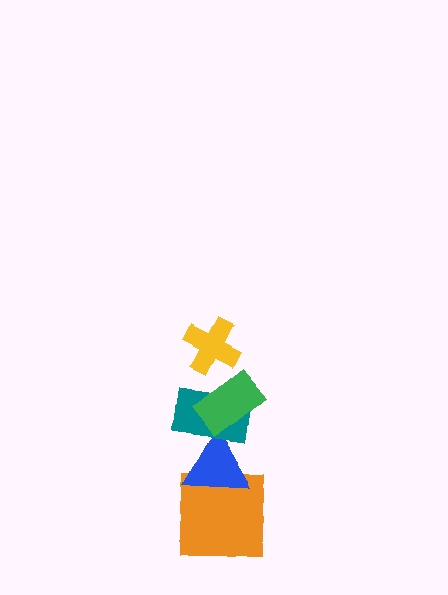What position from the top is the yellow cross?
The yellow cross is 1st from the top.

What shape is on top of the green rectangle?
The yellow cross is on top of the green rectangle.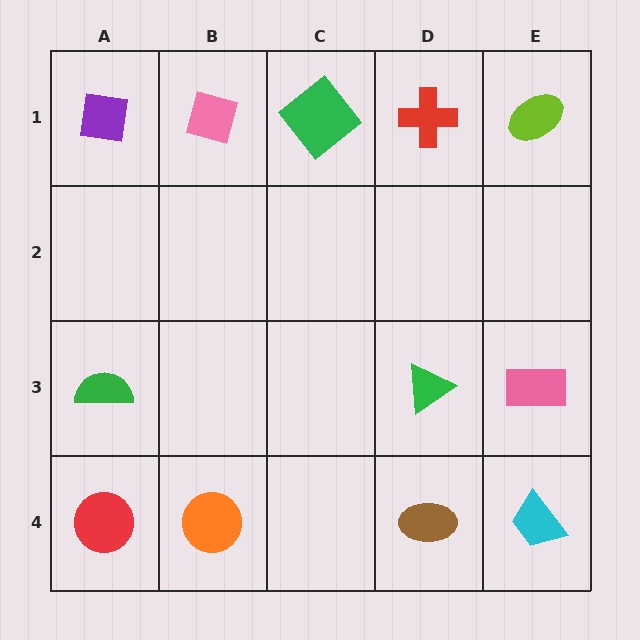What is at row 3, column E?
A pink rectangle.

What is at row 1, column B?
A pink diamond.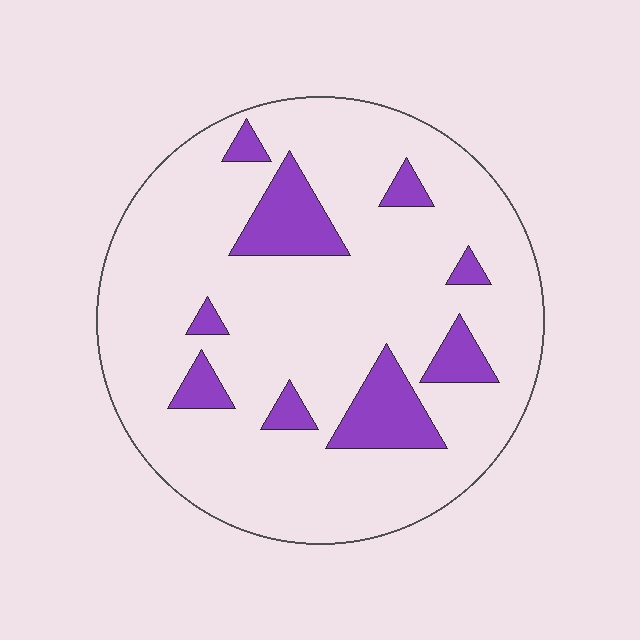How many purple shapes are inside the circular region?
9.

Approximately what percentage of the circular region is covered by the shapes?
Approximately 15%.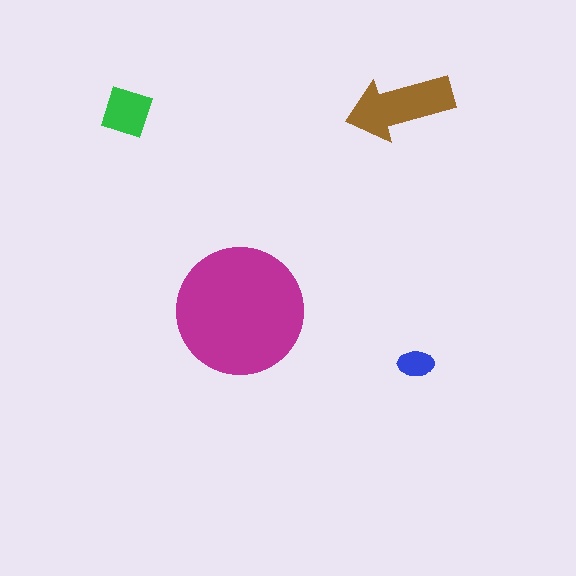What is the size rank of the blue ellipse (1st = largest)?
4th.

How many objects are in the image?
There are 4 objects in the image.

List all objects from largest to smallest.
The magenta circle, the brown arrow, the green diamond, the blue ellipse.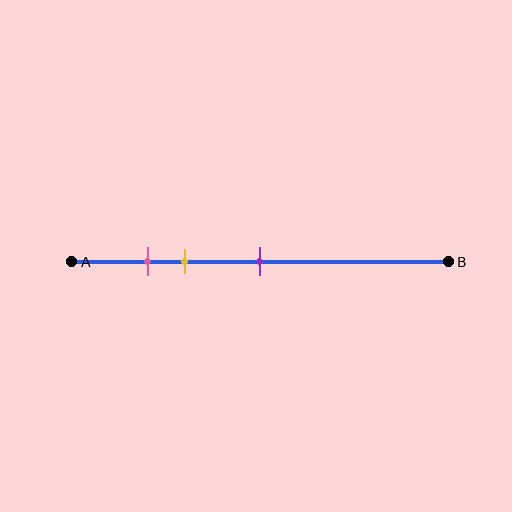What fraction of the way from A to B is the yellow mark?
The yellow mark is approximately 30% (0.3) of the way from A to B.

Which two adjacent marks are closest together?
The pink and yellow marks are the closest adjacent pair.